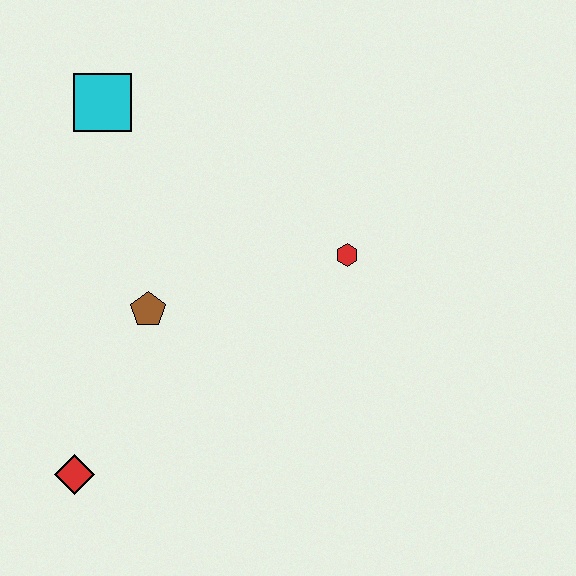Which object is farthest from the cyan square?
The red diamond is farthest from the cyan square.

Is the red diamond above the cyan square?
No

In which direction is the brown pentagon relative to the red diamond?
The brown pentagon is above the red diamond.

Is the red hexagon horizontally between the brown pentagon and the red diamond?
No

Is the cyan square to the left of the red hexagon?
Yes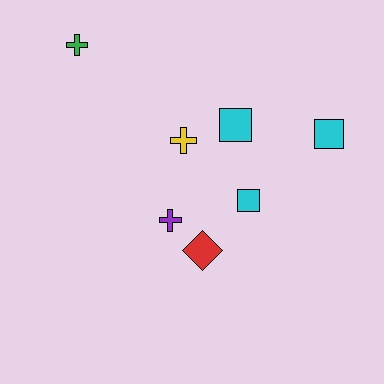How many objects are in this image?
There are 7 objects.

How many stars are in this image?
There are no stars.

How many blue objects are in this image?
There are no blue objects.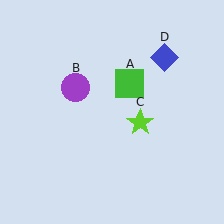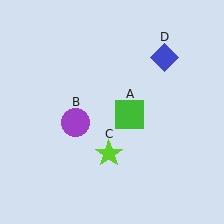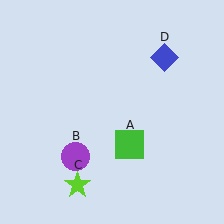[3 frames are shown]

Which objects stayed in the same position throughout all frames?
Blue diamond (object D) remained stationary.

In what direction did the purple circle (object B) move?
The purple circle (object B) moved down.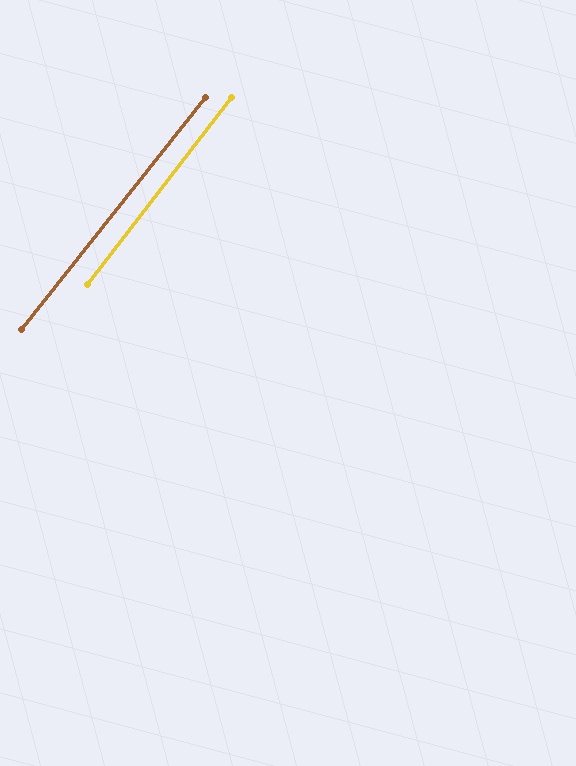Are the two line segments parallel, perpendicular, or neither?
Parallel — their directions differ by only 0.6°.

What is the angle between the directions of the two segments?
Approximately 1 degree.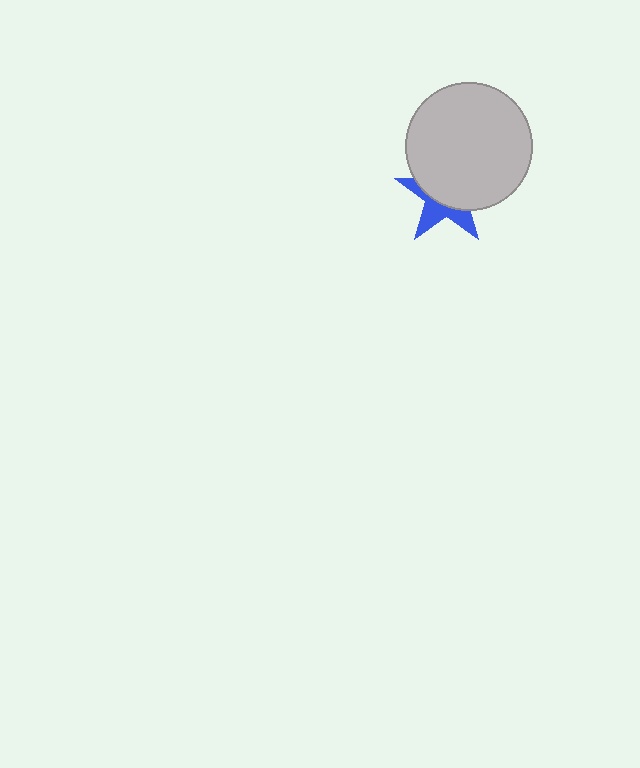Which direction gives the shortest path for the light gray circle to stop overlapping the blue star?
Moving up gives the shortest separation.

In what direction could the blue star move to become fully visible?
The blue star could move down. That would shift it out from behind the light gray circle entirely.